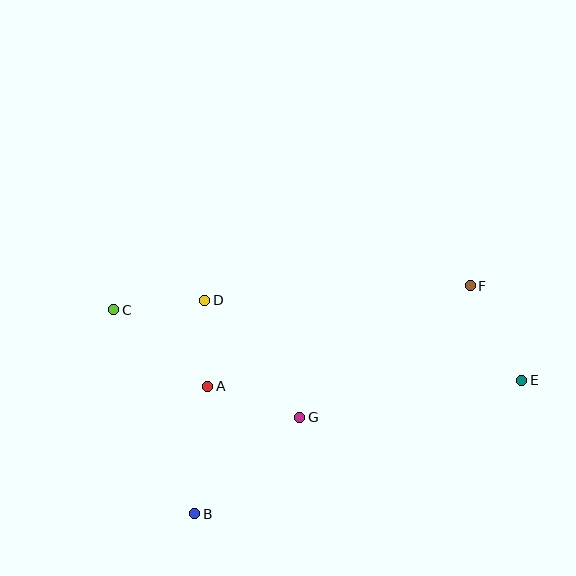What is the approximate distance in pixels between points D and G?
The distance between D and G is approximately 150 pixels.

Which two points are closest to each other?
Points A and D are closest to each other.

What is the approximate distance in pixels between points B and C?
The distance between B and C is approximately 219 pixels.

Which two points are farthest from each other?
Points C and E are farthest from each other.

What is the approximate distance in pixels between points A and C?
The distance between A and C is approximately 121 pixels.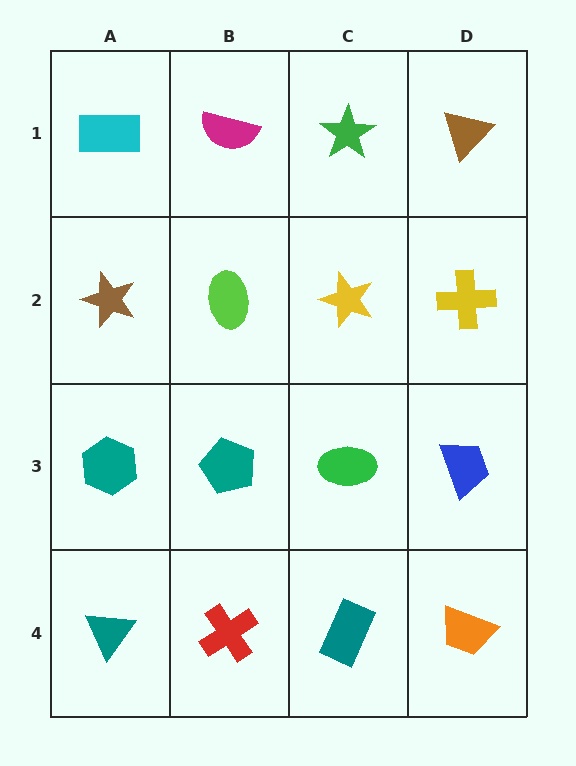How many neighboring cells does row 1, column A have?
2.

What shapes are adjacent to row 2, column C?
A green star (row 1, column C), a green ellipse (row 3, column C), a lime ellipse (row 2, column B), a yellow cross (row 2, column D).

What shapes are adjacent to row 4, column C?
A green ellipse (row 3, column C), a red cross (row 4, column B), an orange trapezoid (row 4, column D).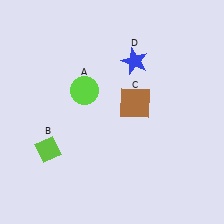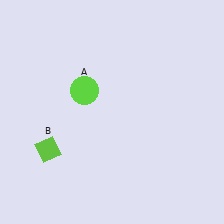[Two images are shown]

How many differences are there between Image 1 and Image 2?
There are 2 differences between the two images.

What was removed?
The brown square (C), the blue star (D) were removed in Image 2.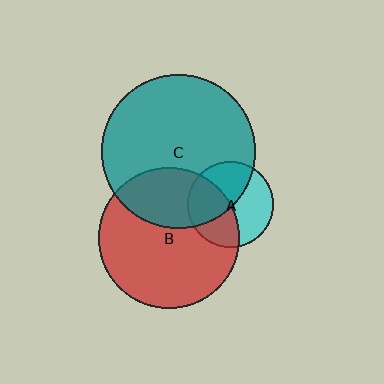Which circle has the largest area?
Circle C (teal).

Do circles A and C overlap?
Yes.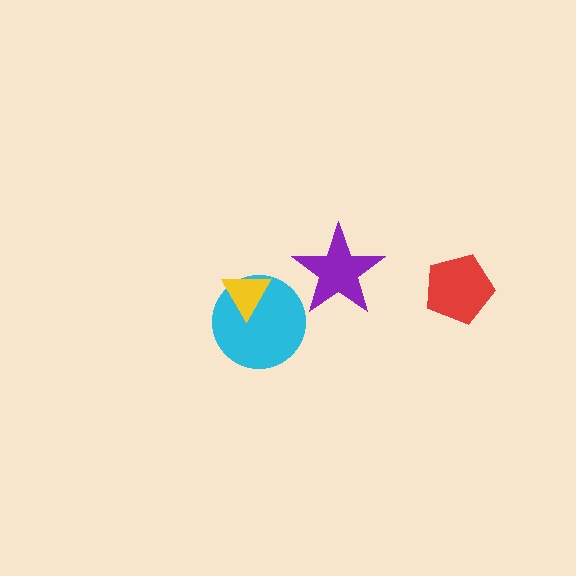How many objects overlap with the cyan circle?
1 object overlaps with the cyan circle.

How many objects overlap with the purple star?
0 objects overlap with the purple star.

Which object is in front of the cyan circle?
The yellow triangle is in front of the cyan circle.